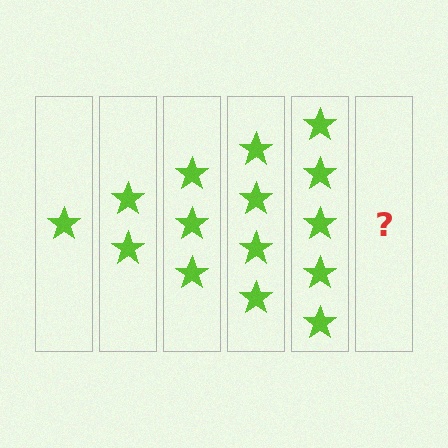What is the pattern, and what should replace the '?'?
The pattern is that each step adds one more star. The '?' should be 6 stars.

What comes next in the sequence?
The next element should be 6 stars.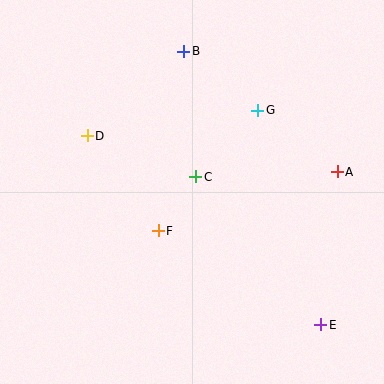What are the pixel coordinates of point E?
Point E is at (321, 325).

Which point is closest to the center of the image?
Point C at (196, 177) is closest to the center.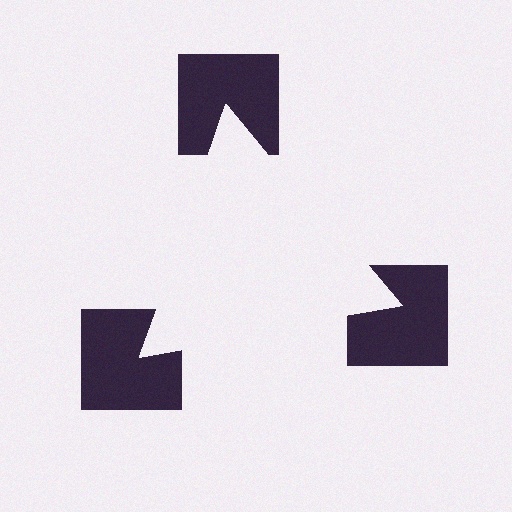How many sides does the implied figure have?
3 sides.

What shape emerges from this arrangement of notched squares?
An illusory triangle — its edges are inferred from the aligned wedge cuts in the notched squares, not physically drawn.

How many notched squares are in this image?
There are 3 — one at each vertex of the illusory triangle.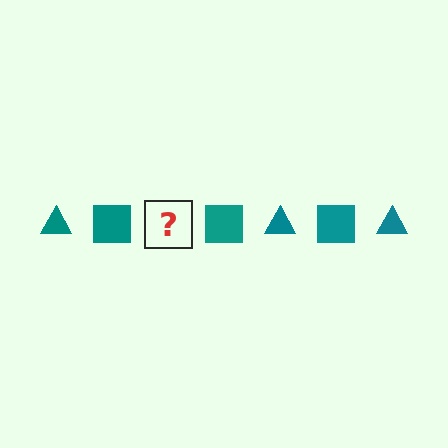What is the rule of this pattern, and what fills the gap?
The rule is that the pattern cycles through triangle, square shapes in teal. The gap should be filled with a teal triangle.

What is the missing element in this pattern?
The missing element is a teal triangle.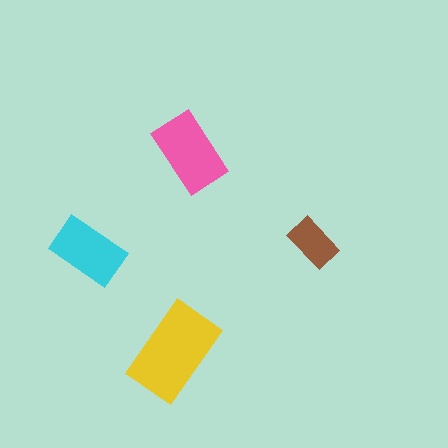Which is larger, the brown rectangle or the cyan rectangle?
The cyan one.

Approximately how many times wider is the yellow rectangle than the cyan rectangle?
About 1.5 times wider.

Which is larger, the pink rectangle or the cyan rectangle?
The pink one.